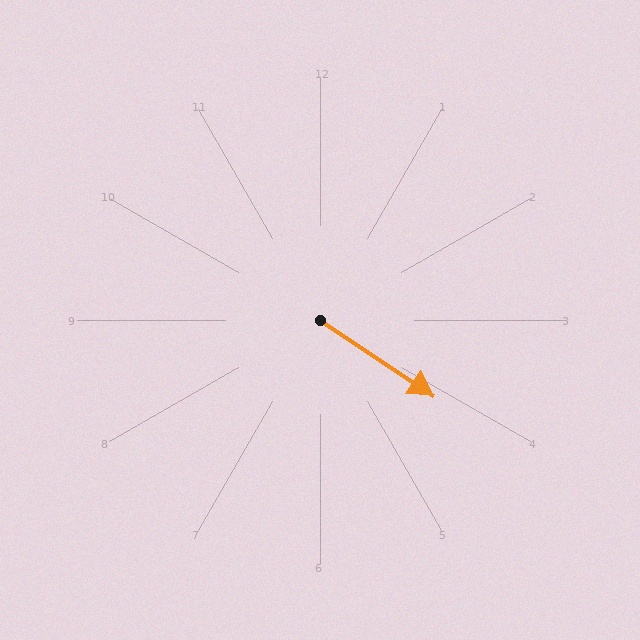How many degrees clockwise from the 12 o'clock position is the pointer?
Approximately 124 degrees.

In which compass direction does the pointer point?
Southeast.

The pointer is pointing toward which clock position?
Roughly 4 o'clock.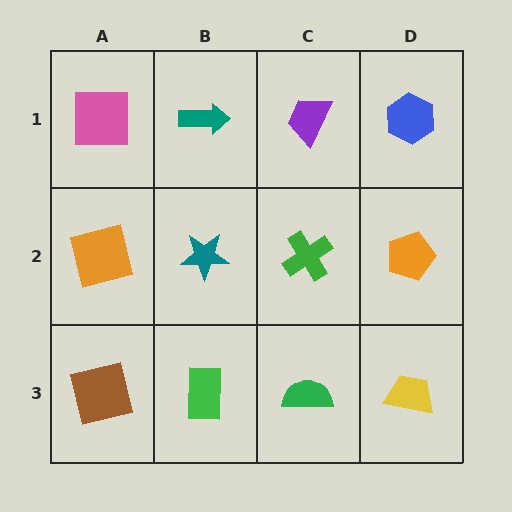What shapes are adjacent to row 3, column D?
An orange pentagon (row 2, column D), a green semicircle (row 3, column C).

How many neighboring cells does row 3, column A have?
2.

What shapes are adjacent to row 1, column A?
An orange square (row 2, column A), a teal arrow (row 1, column B).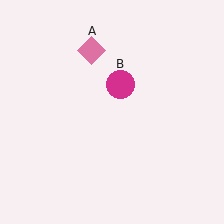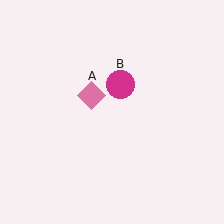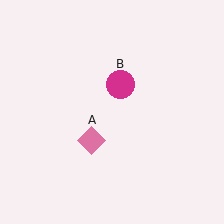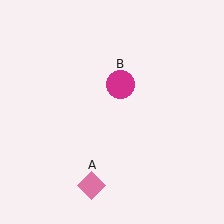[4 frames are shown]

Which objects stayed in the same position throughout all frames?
Magenta circle (object B) remained stationary.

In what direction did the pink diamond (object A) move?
The pink diamond (object A) moved down.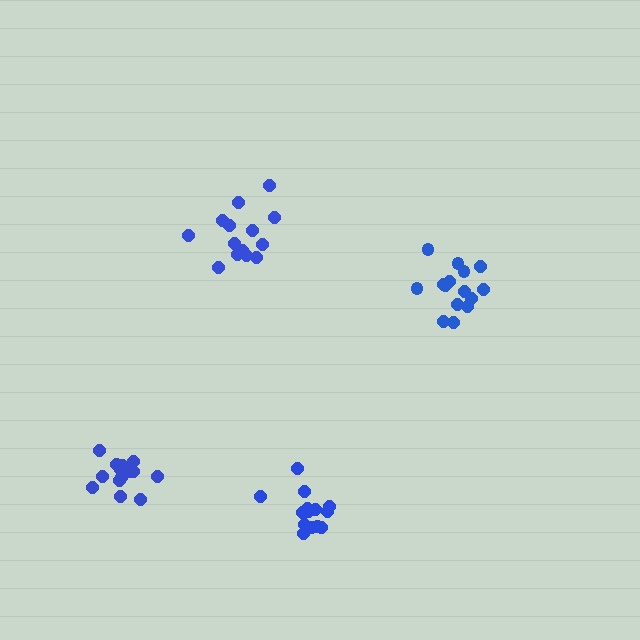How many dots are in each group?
Group 1: 15 dots, Group 2: 15 dots, Group 3: 15 dots, Group 4: 14 dots (59 total).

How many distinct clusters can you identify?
There are 4 distinct clusters.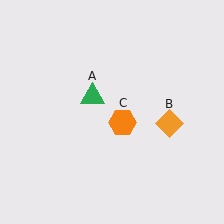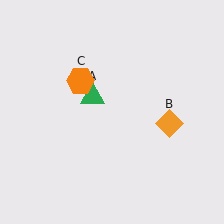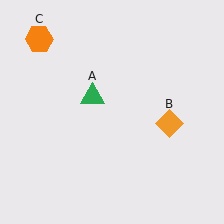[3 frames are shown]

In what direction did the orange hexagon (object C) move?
The orange hexagon (object C) moved up and to the left.